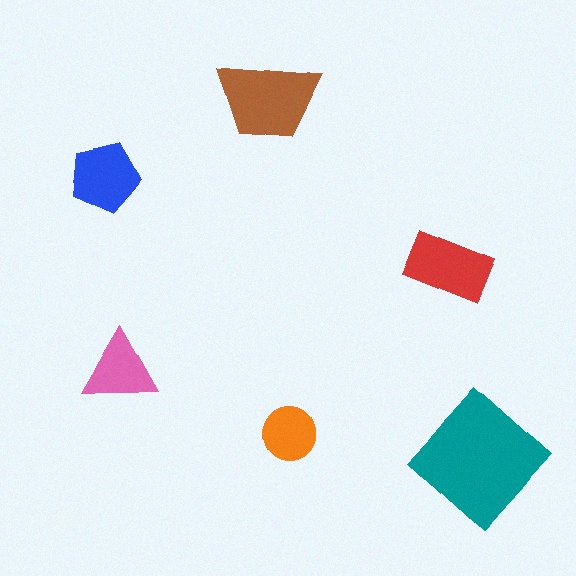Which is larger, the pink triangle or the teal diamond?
The teal diamond.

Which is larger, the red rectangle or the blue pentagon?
The red rectangle.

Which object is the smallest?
The orange circle.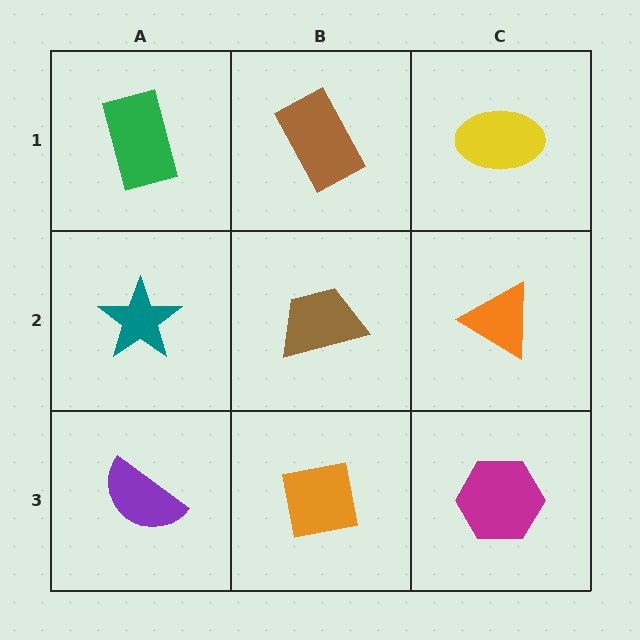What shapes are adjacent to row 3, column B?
A brown trapezoid (row 2, column B), a purple semicircle (row 3, column A), a magenta hexagon (row 3, column C).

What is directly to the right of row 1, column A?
A brown rectangle.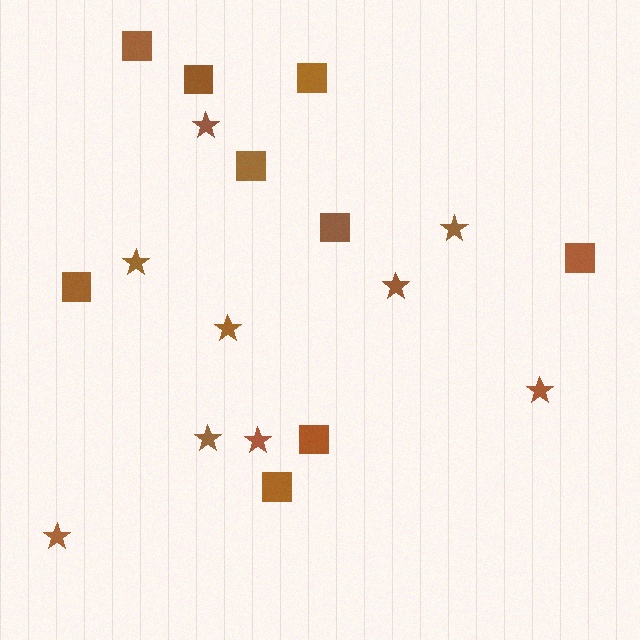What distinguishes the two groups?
There are 2 groups: one group of squares (9) and one group of stars (9).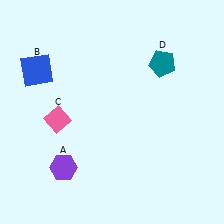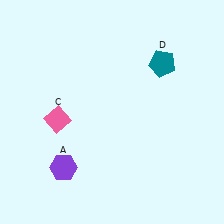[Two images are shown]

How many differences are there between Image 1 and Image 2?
There is 1 difference between the two images.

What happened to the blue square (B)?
The blue square (B) was removed in Image 2. It was in the top-left area of Image 1.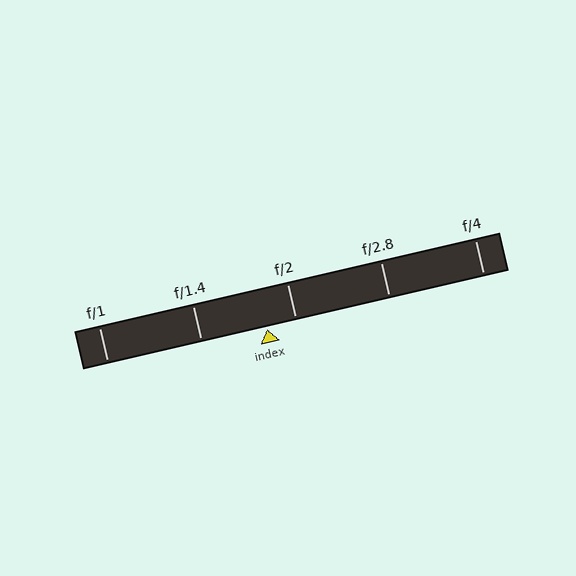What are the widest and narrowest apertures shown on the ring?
The widest aperture shown is f/1 and the narrowest is f/4.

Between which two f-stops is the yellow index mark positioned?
The index mark is between f/1.4 and f/2.